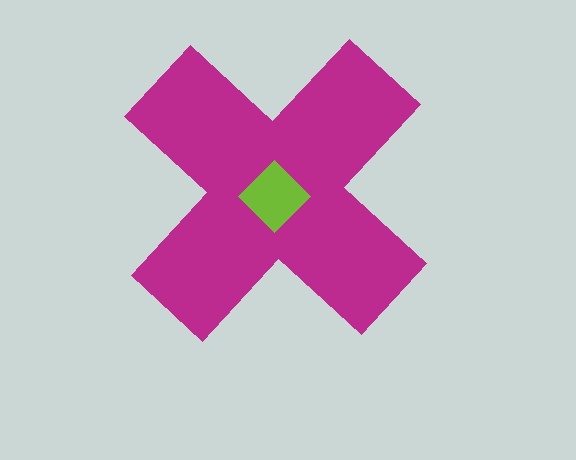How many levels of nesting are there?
2.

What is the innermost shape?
The lime diamond.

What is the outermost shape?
The magenta cross.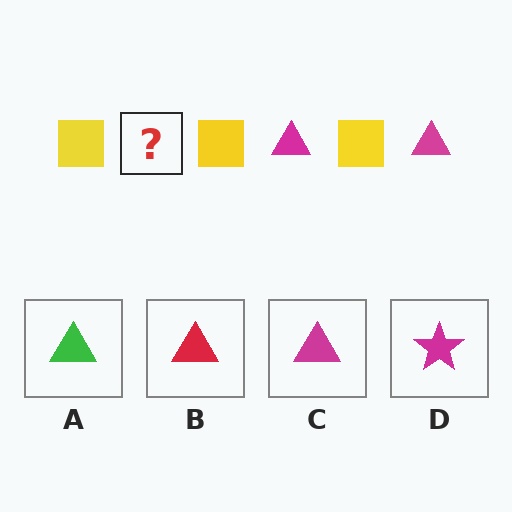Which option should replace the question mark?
Option C.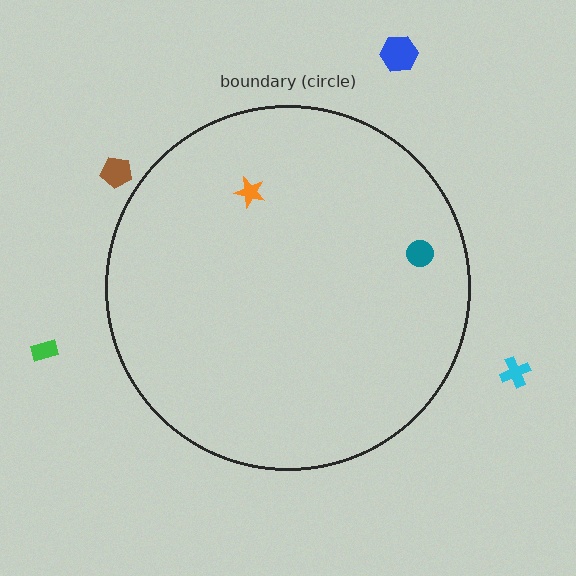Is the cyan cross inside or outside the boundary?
Outside.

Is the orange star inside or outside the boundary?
Inside.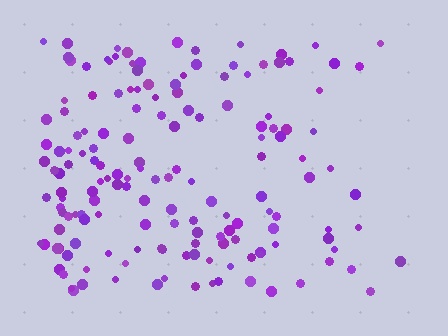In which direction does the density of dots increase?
From right to left, with the left side densest.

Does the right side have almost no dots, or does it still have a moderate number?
Still a moderate number, just noticeably fewer than the left.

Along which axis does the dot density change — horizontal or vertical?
Horizontal.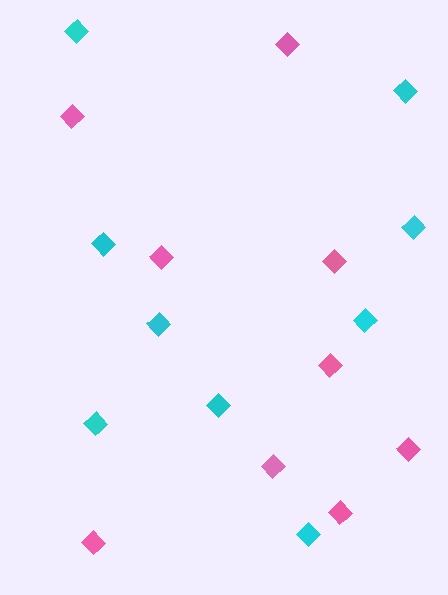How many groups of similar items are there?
There are 2 groups: one group of cyan diamonds (9) and one group of pink diamonds (9).